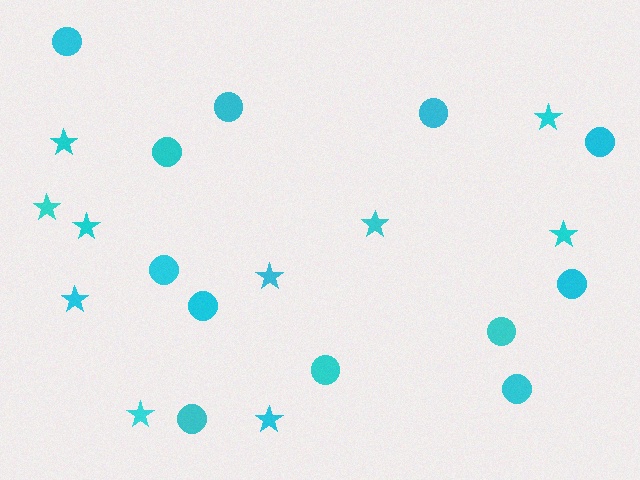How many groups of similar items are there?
There are 2 groups: one group of stars (10) and one group of circles (12).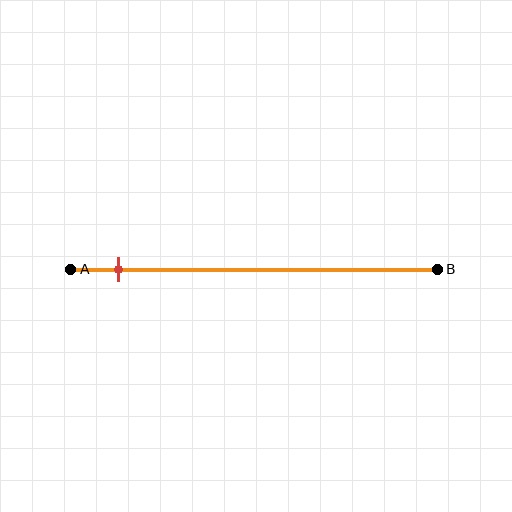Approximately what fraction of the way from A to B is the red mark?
The red mark is approximately 15% of the way from A to B.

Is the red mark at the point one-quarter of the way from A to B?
No, the mark is at about 15% from A, not at the 25% one-quarter point.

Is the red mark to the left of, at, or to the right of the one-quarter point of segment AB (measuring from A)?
The red mark is to the left of the one-quarter point of segment AB.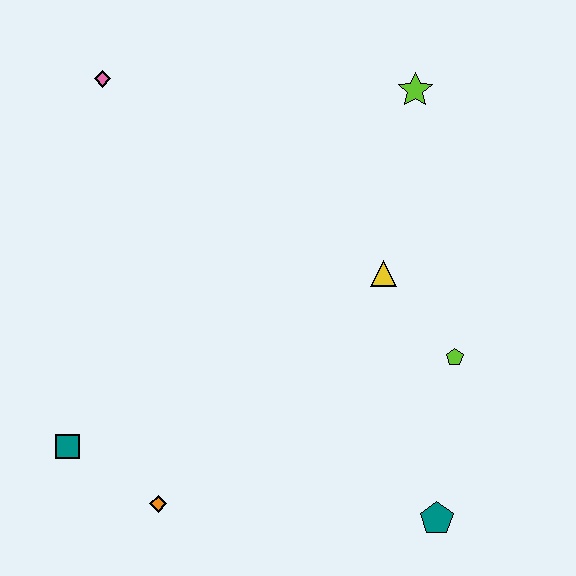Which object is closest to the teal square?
The orange diamond is closest to the teal square.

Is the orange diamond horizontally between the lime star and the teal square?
Yes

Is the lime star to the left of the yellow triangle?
No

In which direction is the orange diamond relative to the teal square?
The orange diamond is to the right of the teal square.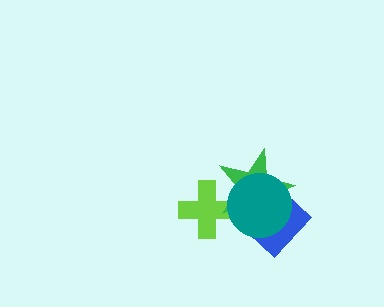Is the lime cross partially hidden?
Yes, it is partially covered by another shape.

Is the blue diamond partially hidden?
Yes, it is partially covered by another shape.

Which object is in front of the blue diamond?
The teal circle is in front of the blue diamond.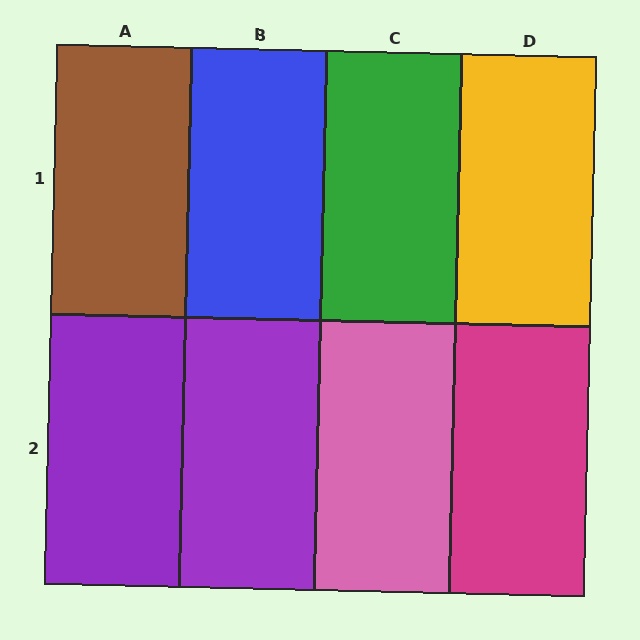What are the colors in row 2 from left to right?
Purple, purple, pink, magenta.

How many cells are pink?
1 cell is pink.